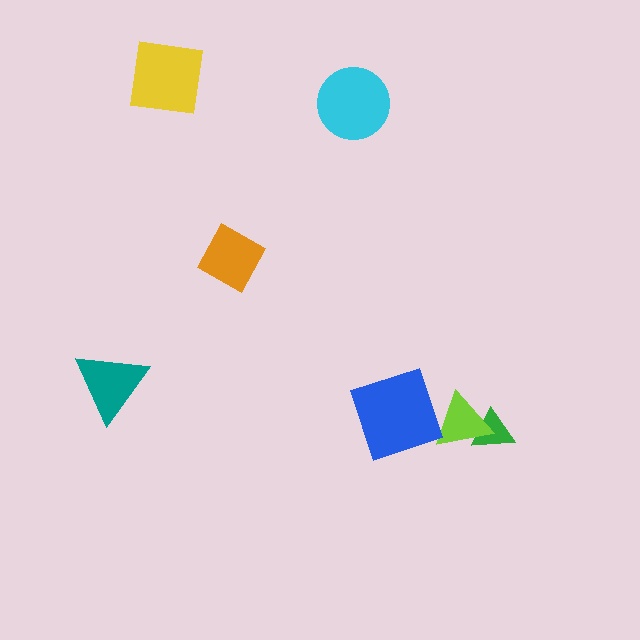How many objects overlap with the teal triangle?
0 objects overlap with the teal triangle.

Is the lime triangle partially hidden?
No, no other shape covers it.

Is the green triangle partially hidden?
Yes, it is partially covered by another shape.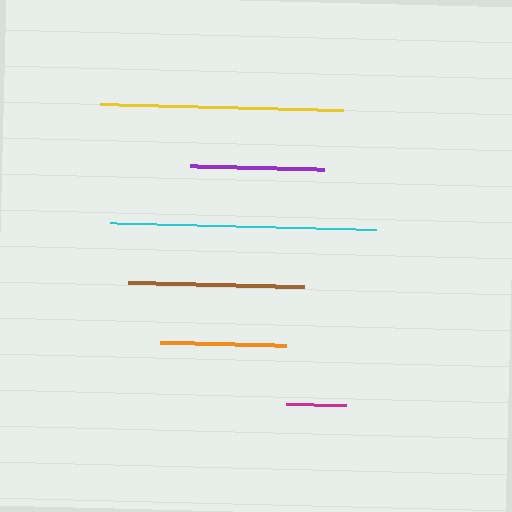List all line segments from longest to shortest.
From longest to shortest: cyan, yellow, brown, purple, orange, magenta.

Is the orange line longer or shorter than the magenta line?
The orange line is longer than the magenta line.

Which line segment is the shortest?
The magenta line is the shortest at approximately 61 pixels.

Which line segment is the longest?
The cyan line is the longest at approximately 266 pixels.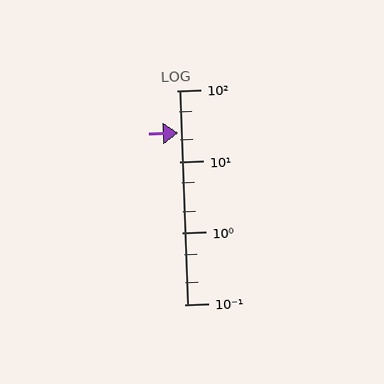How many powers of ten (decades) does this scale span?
The scale spans 3 decades, from 0.1 to 100.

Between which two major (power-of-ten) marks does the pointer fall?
The pointer is between 10 and 100.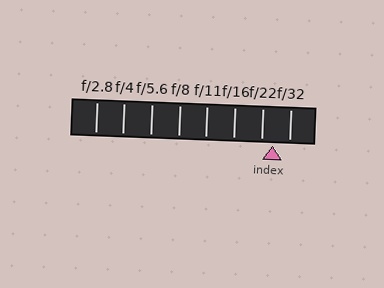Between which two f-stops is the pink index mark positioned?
The index mark is between f/22 and f/32.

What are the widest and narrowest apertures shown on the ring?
The widest aperture shown is f/2.8 and the narrowest is f/32.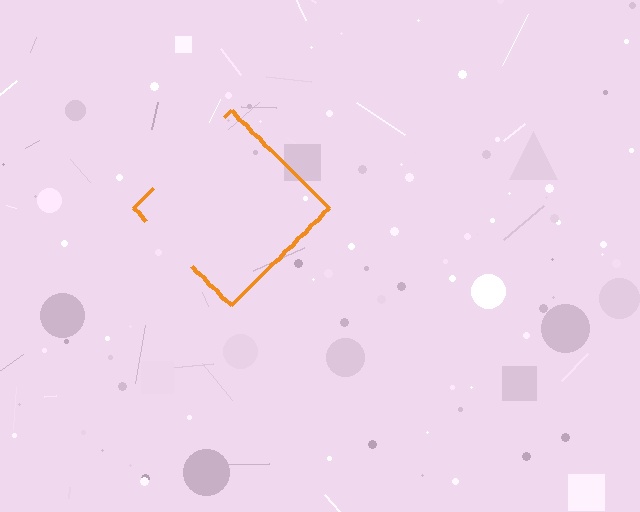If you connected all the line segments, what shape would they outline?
They would outline a diamond.